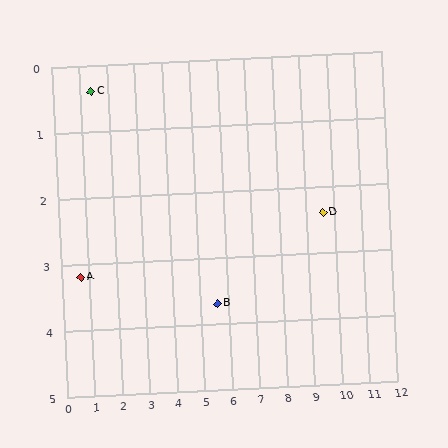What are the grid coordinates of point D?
Point D is at approximately (9.6, 2.4).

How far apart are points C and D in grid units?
Points C and D are about 8.4 grid units apart.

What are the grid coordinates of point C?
Point C is at approximately (1.4, 0.4).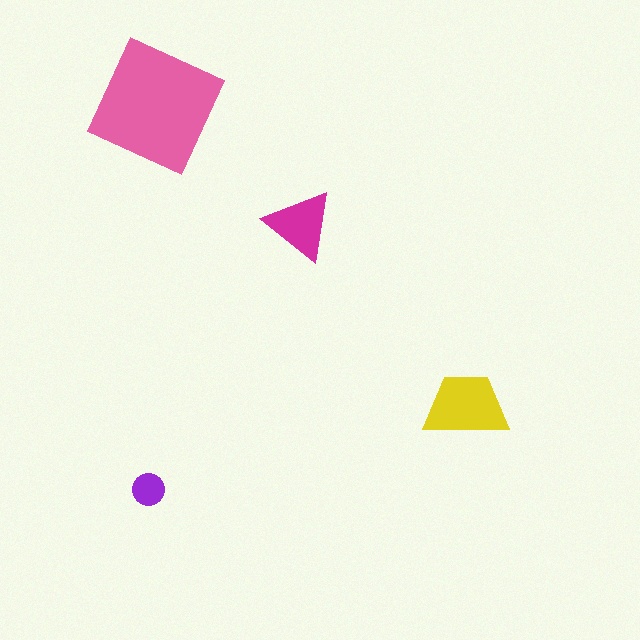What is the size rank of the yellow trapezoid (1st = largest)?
2nd.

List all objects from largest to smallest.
The pink square, the yellow trapezoid, the magenta triangle, the purple circle.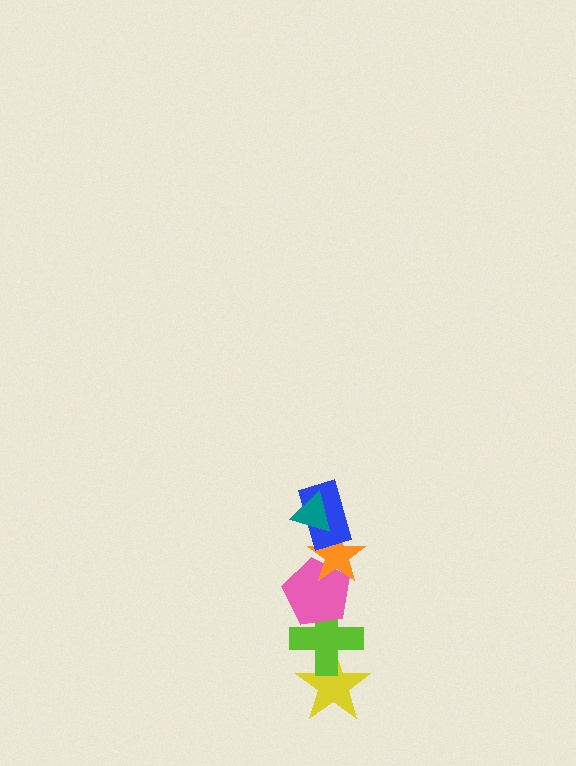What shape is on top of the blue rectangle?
The teal triangle is on top of the blue rectangle.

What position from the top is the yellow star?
The yellow star is 6th from the top.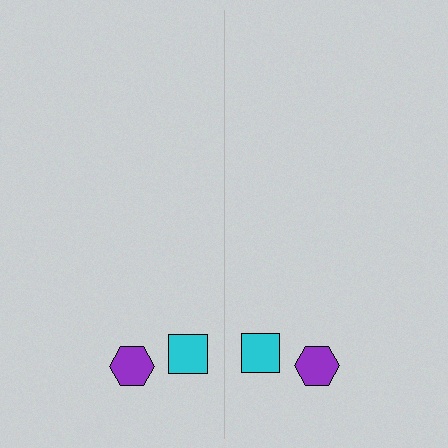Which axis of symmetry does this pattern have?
The pattern has a vertical axis of symmetry running through the center of the image.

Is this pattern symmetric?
Yes, this pattern has bilateral (reflection) symmetry.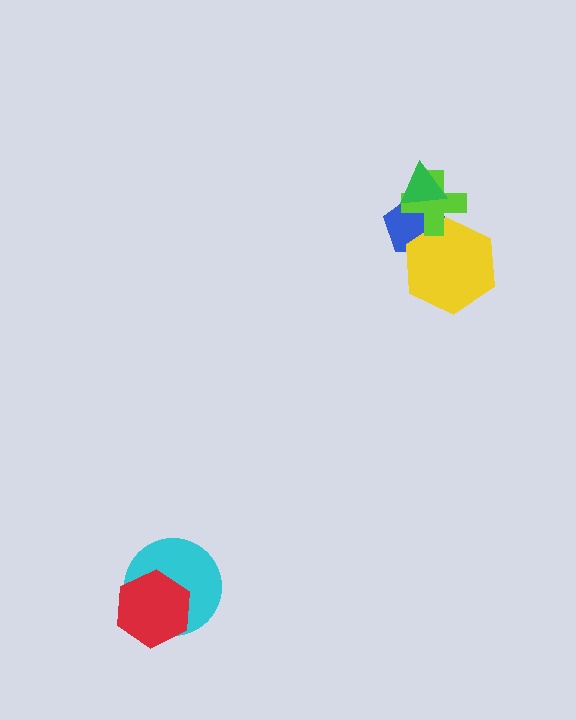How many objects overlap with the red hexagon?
1 object overlaps with the red hexagon.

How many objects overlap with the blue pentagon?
3 objects overlap with the blue pentagon.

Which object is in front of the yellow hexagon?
The lime cross is in front of the yellow hexagon.